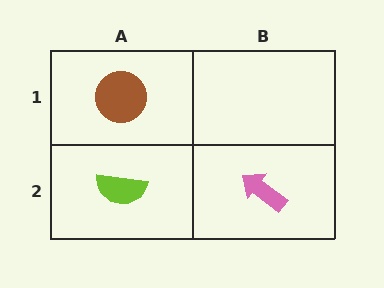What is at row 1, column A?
A brown circle.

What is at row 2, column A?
A lime semicircle.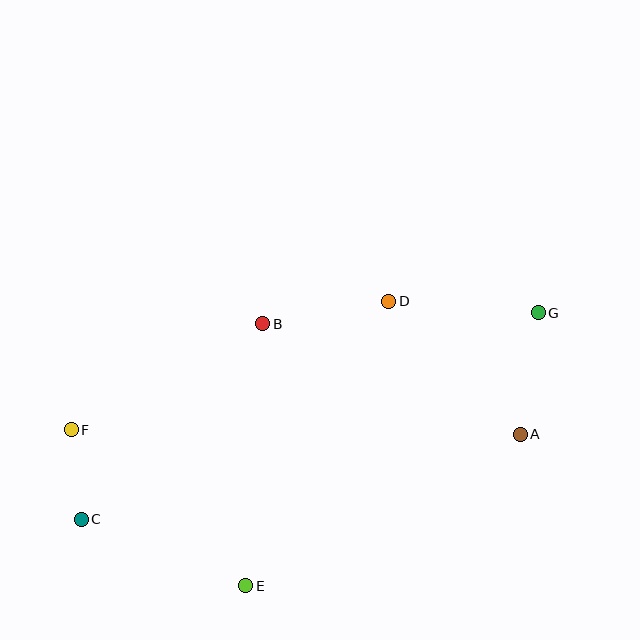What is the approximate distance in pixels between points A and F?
The distance between A and F is approximately 449 pixels.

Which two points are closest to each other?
Points C and F are closest to each other.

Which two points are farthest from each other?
Points C and G are farthest from each other.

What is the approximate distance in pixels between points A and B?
The distance between A and B is approximately 280 pixels.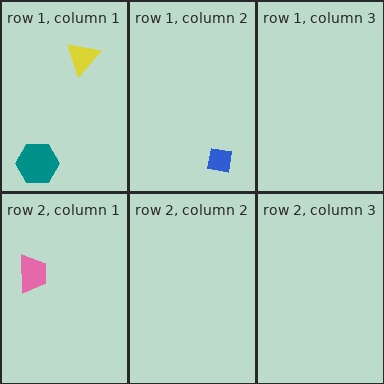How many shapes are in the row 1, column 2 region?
1.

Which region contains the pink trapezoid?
The row 2, column 1 region.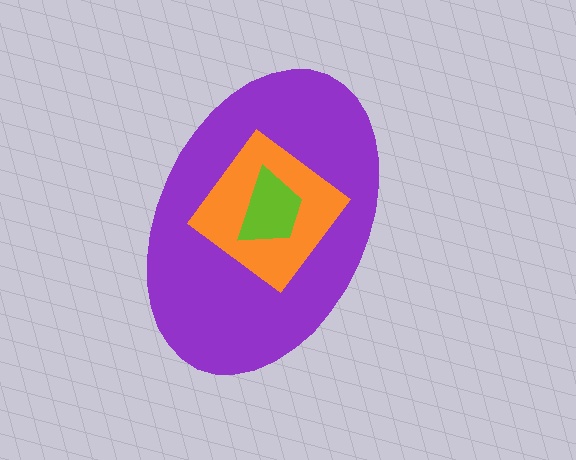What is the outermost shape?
The purple ellipse.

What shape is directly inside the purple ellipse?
The orange diamond.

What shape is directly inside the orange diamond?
The lime trapezoid.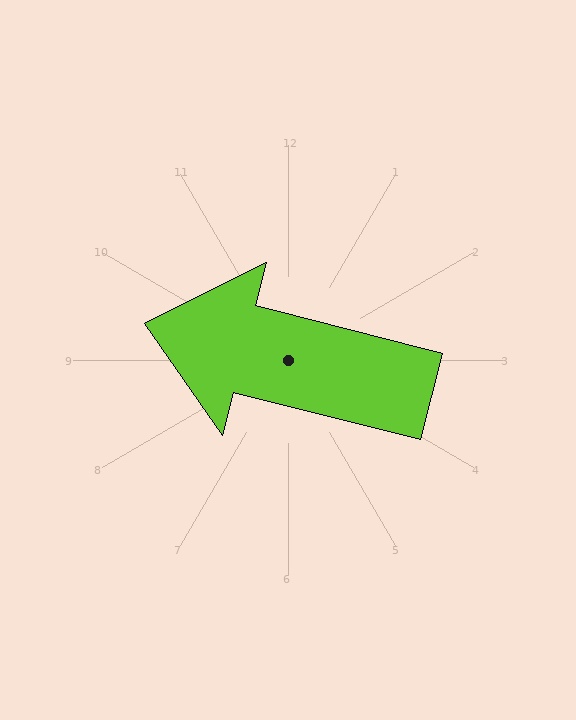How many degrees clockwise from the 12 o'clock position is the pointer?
Approximately 284 degrees.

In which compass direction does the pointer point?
West.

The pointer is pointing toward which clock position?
Roughly 9 o'clock.